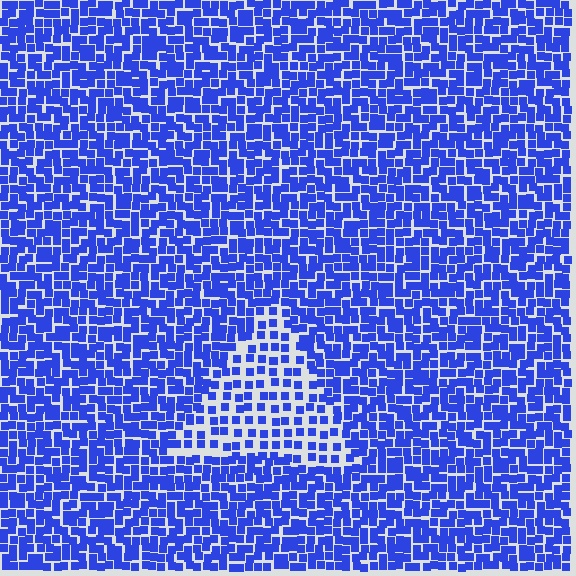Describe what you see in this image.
The image contains small blue elements arranged at two different densities. A triangle-shaped region is visible where the elements are less densely packed than the surrounding area.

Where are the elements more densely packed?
The elements are more densely packed outside the triangle boundary.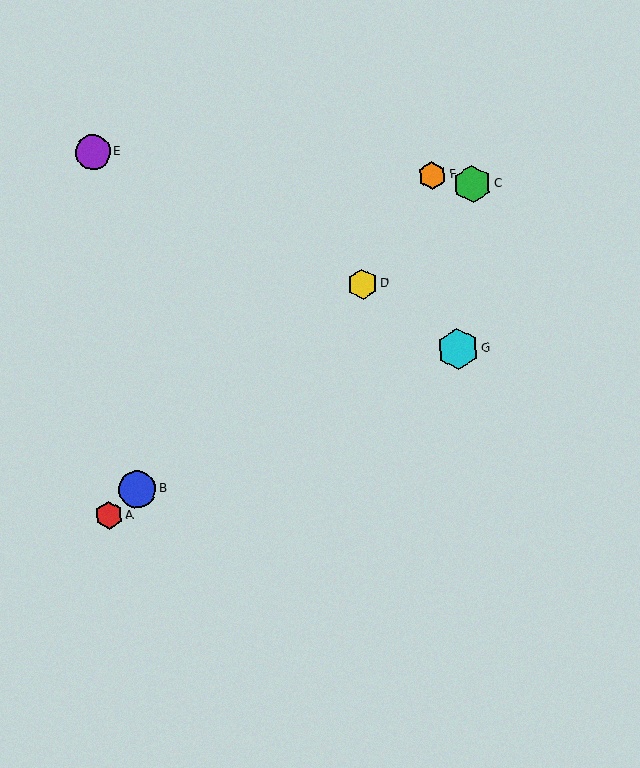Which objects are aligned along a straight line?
Objects A, B, C, D are aligned along a straight line.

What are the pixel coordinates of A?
Object A is at (108, 516).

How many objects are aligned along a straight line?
4 objects (A, B, C, D) are aligned along a straight line.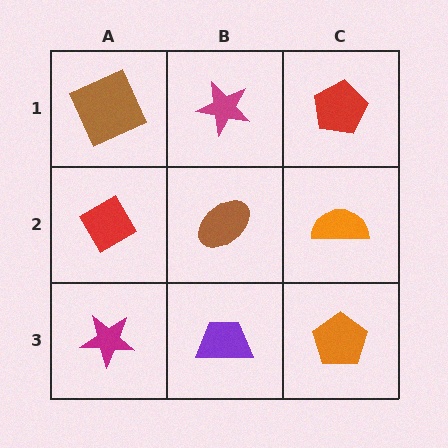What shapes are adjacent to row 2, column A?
A brown square (row 1, column A), a magenta star (row 3, column A), a brown ellipse (row 2, column B).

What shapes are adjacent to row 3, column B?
A brown ellipse (row 2, column B), a magenta star (row 3, column A), an orange pentagon (row 3, column C).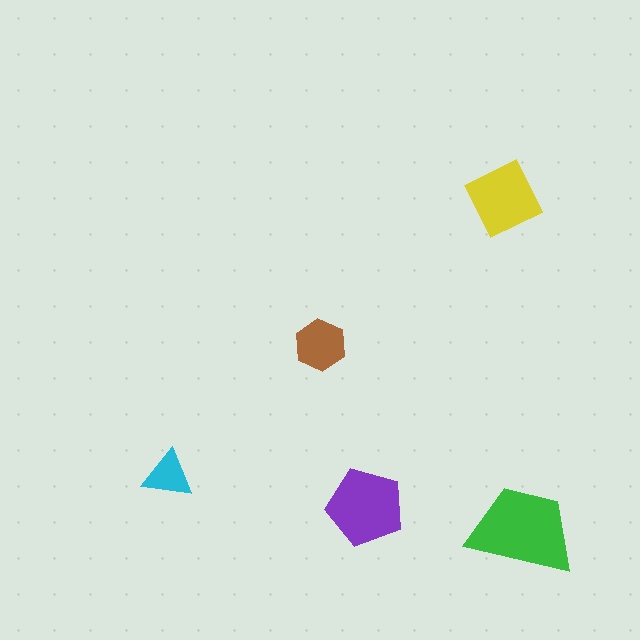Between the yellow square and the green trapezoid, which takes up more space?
The green trapezoid.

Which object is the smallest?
The cyan triangle.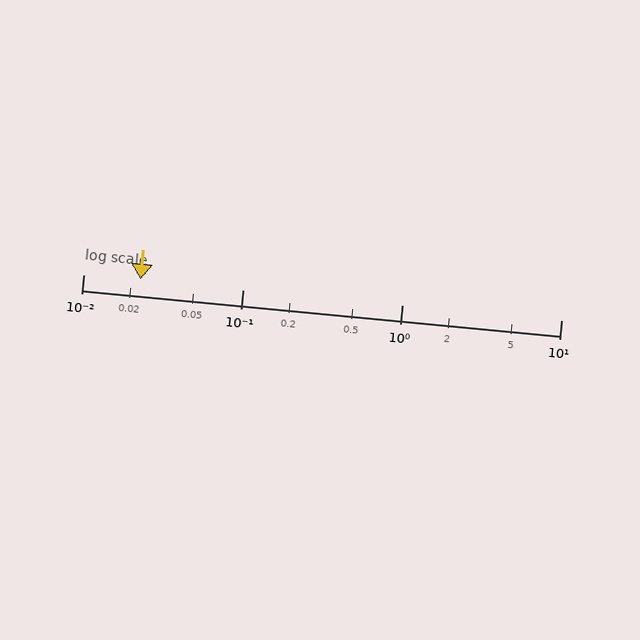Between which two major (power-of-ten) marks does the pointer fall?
The pointer is between 0.01 and 0.1.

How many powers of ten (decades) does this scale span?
The scale spans 3 decades, from 0.01 to 10.